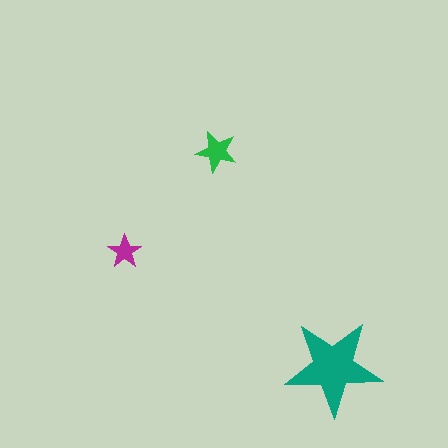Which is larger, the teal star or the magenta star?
The teal one.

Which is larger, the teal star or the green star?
The teal one.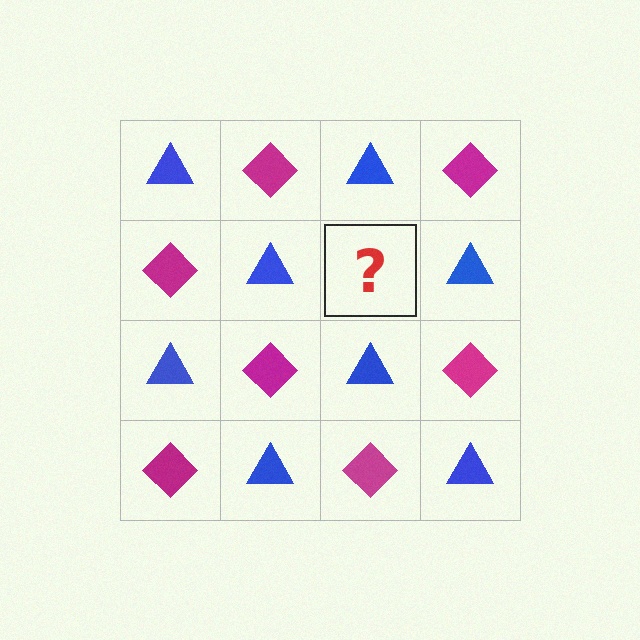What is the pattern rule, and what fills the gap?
The rule is that it alternates blue triangle and magenta diamond in a checkerboard pattern. The gap should be filled with a magenta diamond.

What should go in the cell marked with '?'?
The missing cell should contain a magenta diamond.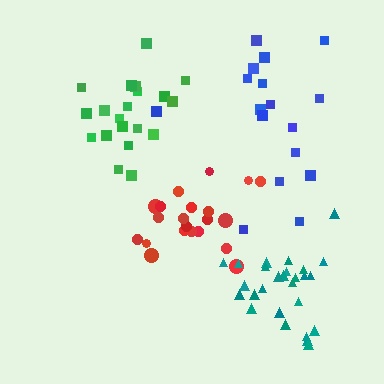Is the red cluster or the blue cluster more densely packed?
Red.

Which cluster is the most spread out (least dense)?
Blue.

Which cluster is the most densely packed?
Green.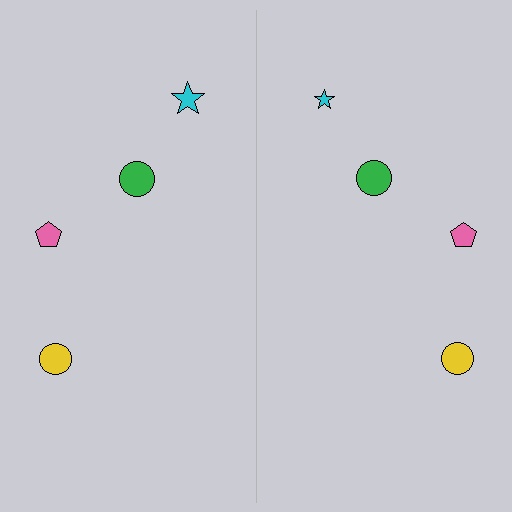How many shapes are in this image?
There are 8 shapes in this image.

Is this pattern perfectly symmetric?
No, the pattern is not perfectly symmetric. The cyan star on the right side has a different size than its mirror counterpart.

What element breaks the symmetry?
The cyan star on the right side has a different size than its mirror counterpart.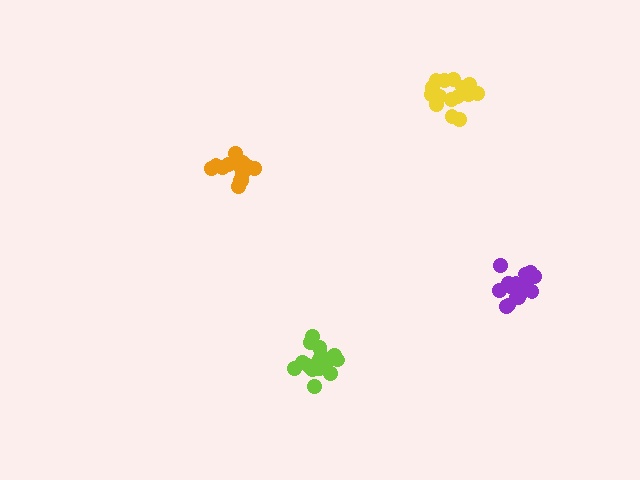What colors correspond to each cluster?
The clusters are colored: orange, lime, yellow, purple.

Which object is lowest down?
The lime cluster is bottommost.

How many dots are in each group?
Group 1: 15 dots, Group 2: 20 dots, Group 3: 15 dots, Group 4: 16 dots (66 total).